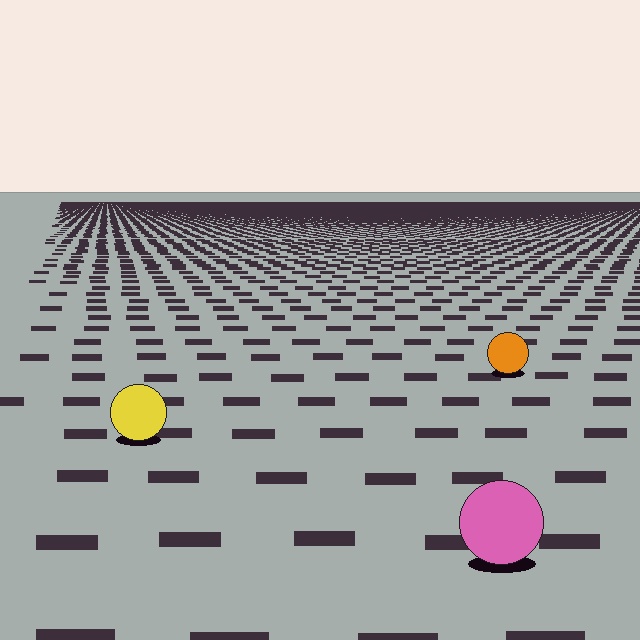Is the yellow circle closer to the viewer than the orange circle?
Yes. The yellow circle is closer — you can tell from the texture gradient: the ground texture is coarser near it.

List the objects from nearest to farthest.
From nearest to farthest: the pink circle, the yellow circle, the orange circle.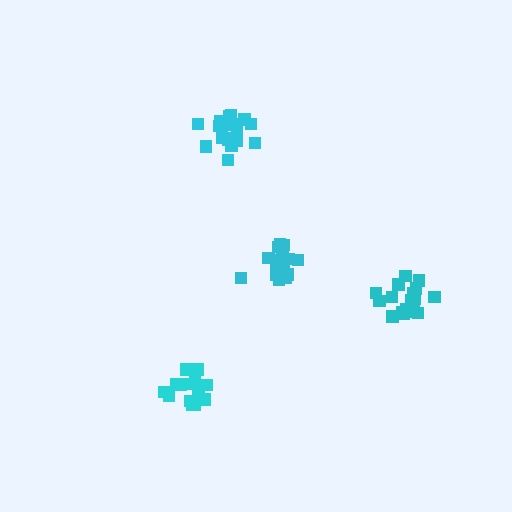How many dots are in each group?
Group 1: 20 dots, Group 2: 17 dots, Group 3: 15 dots, Group 4: 19 dots (71 total).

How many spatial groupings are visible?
There are 4 spatial groupings.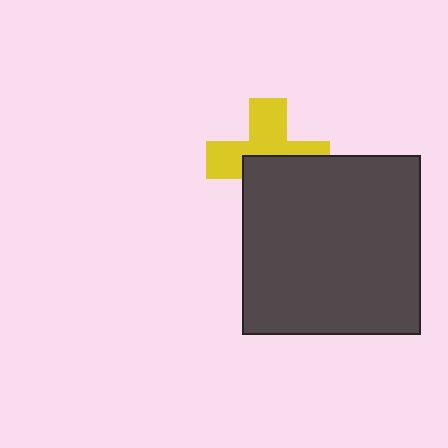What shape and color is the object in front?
The object in front is a dark gray square.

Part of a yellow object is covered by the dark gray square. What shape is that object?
It is a cross.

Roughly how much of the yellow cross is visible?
About half of it is visible (roughly 53%).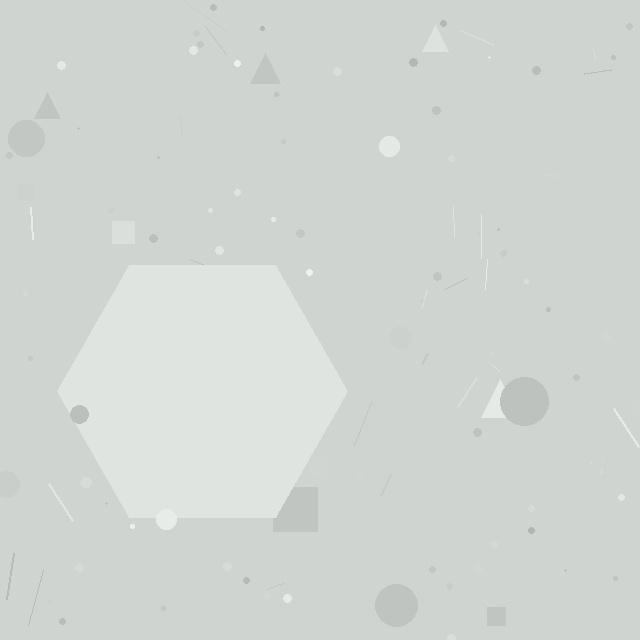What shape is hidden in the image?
A hexagon is hidden in the image.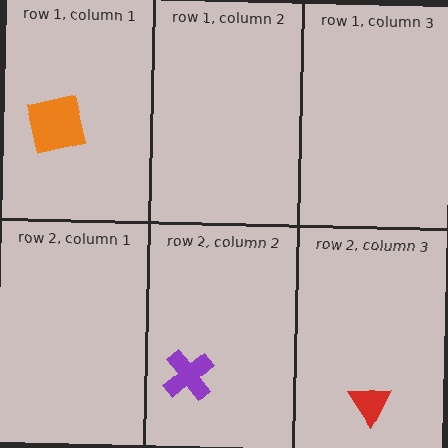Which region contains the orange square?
The row 1, column 1 region.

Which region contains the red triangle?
The row 2, column 3 region.